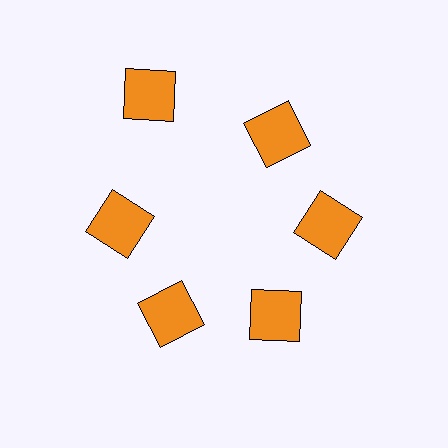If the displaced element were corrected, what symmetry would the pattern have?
It would have 6-fold rotational symmetry — the pattern would map onto itself every 60 degrees.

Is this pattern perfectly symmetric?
No. The 6 orange squares are arranged in a ring, but one element near the 11 o'clock position is pushed outward from the center, breaking the 6-fold rotational symmetry.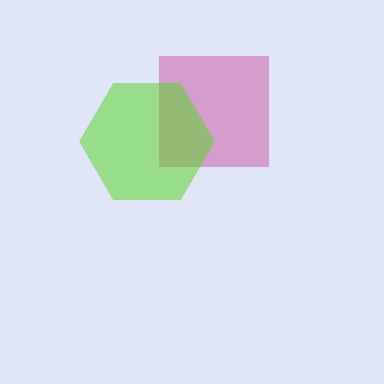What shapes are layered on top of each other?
The layered shapes are: a magenta square, a lime hexagon.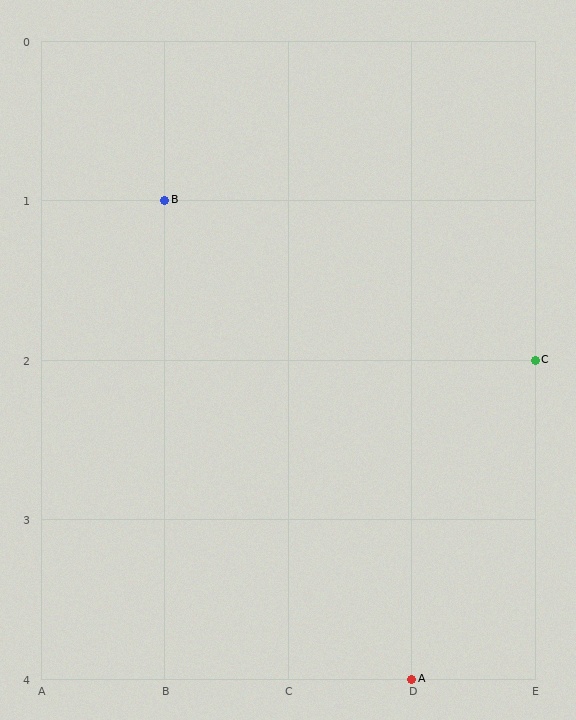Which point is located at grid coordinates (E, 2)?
Point C is at (E, 2).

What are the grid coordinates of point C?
Point C is at grid coordinates (E, 2).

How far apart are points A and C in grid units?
Points A and C are 1 column and 2 rows apart (about 2.2 grid units diagonally).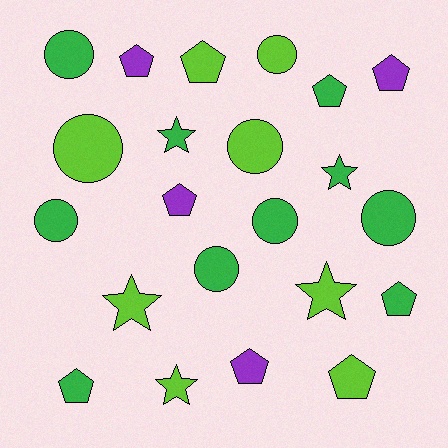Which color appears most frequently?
Green, with 10 objects.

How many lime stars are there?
There are 3 lime stars.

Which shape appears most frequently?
Pentagon, with 9 objects.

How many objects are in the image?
There are 22 objects.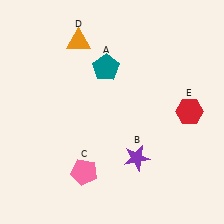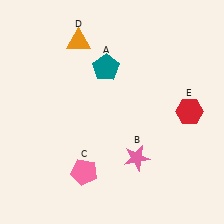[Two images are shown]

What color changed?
The star (B) changed from purple in Image 1 to pink in Image 2.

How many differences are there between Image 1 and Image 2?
There is 1 difference between the two images.